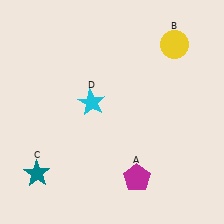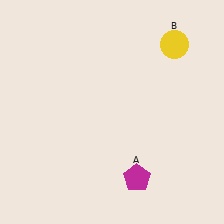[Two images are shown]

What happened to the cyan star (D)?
The cyan star (D) was removed in Image 2. It was in the top-left area of Image 1.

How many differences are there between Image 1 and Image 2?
There are 2 differences between the two images.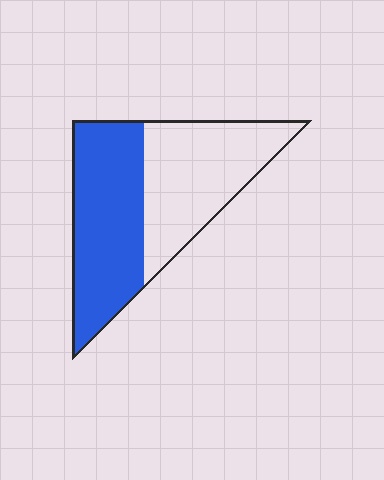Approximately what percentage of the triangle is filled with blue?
Approximately 50%.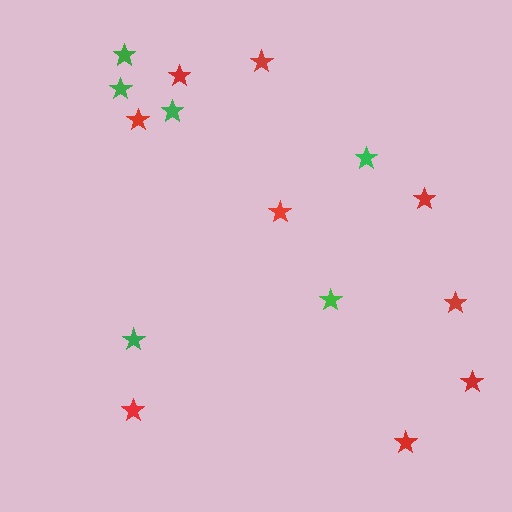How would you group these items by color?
There are 2 groups: one group of red stars (9) and one group of green stars (6).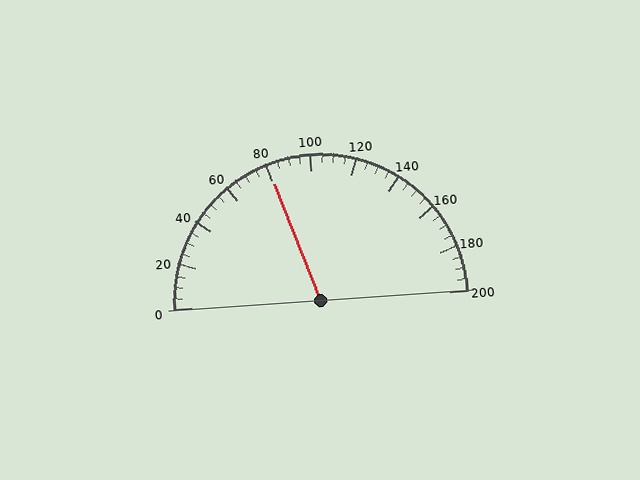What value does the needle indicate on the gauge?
The needle indicates approximately 80.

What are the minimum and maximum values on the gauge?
The gauge ranges from 0 to 200.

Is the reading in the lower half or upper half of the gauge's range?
The reading is in the lower half of the range (0 to 200).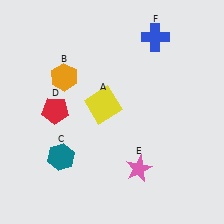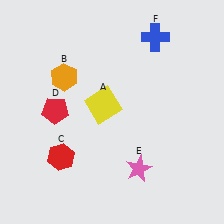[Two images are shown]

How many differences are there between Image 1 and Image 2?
There is 1 difference between the two images.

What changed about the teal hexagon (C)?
In Image 1, C is teal. In Image 2, it changed to red.